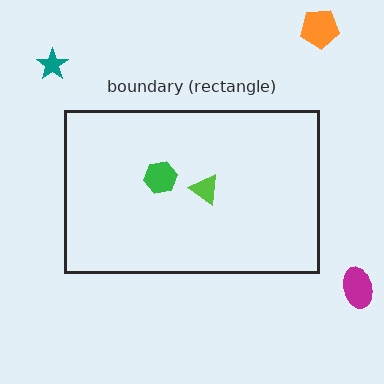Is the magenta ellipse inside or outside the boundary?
Outside.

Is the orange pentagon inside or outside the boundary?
Outside.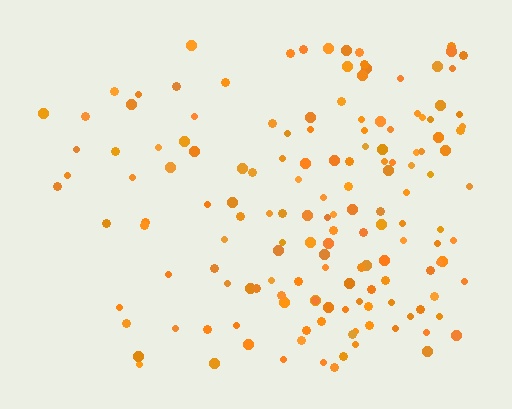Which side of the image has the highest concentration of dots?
The right.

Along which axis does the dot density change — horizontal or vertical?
Horizontal.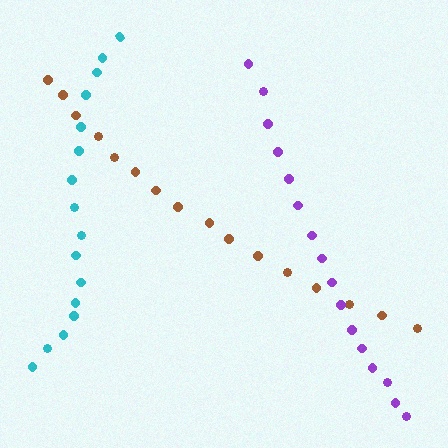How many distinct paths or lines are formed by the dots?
There are 3 distinct paths.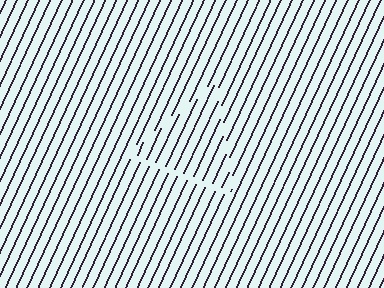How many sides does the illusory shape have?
3 sides — the line-ends trace a triangle.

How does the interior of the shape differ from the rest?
The interior of the shape contains the same grating, shifted by half a period — the contour is defined by the phase discontinuity where line-ends from the inner and outer gratings abut.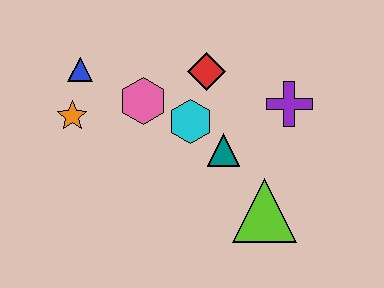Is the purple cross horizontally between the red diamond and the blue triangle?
No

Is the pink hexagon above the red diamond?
No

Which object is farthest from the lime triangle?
The blue triangle is farthest from the lime triangle.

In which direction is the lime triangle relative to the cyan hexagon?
The lime triangle is below the cyan hexagon.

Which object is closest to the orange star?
The blue triangle is closest to the orange star.